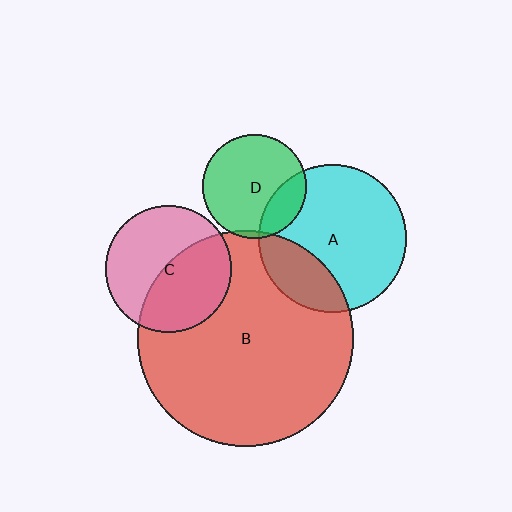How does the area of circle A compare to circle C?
Approximately 1.4 times.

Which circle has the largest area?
Circle B (red).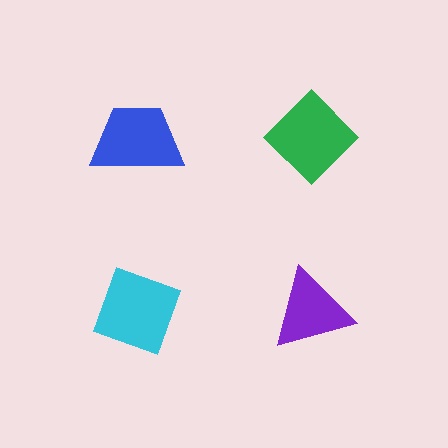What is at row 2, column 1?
A cyan diamond.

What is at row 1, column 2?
A green diamond.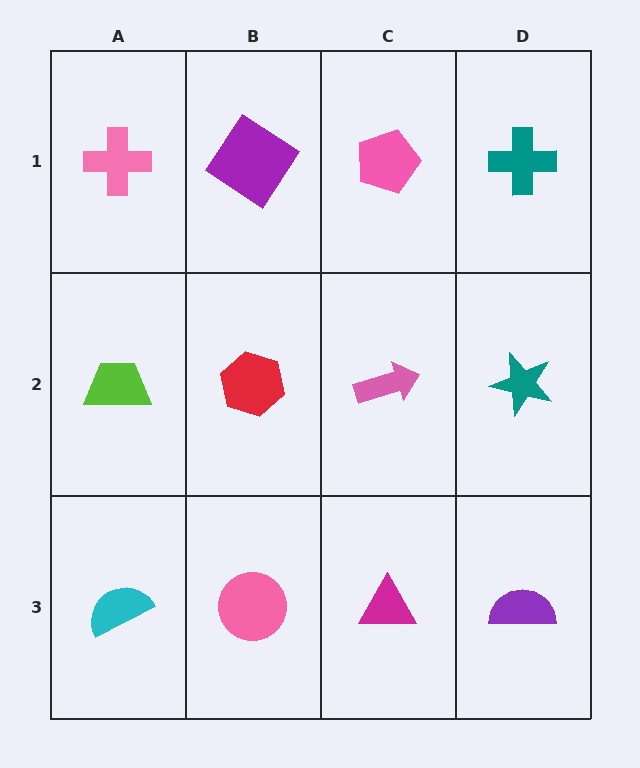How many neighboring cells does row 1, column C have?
3.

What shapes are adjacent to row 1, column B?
A red hexagon (row 2, column B), a pink cross (row 1, column A), a pink pentagon (row 1, column C).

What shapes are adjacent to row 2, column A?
A pink cross (row 1, column A), a cyan semicircle (row 3, column A), a red hexagon (row 2, column B).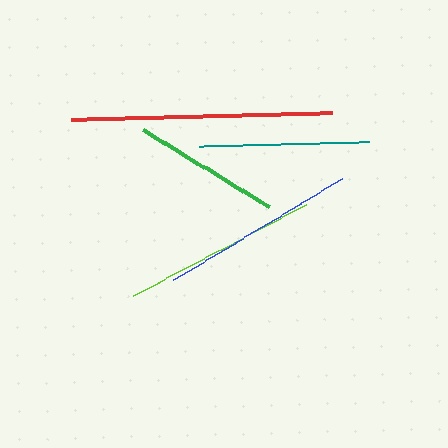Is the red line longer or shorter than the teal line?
The red line is longer than the teal line.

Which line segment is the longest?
The red line is the longest at approximately 261 pixels.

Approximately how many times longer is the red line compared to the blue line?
The red line is approximately 1.3 times the length of the blue line.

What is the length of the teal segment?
The teal segment is approximately 170 pixels long.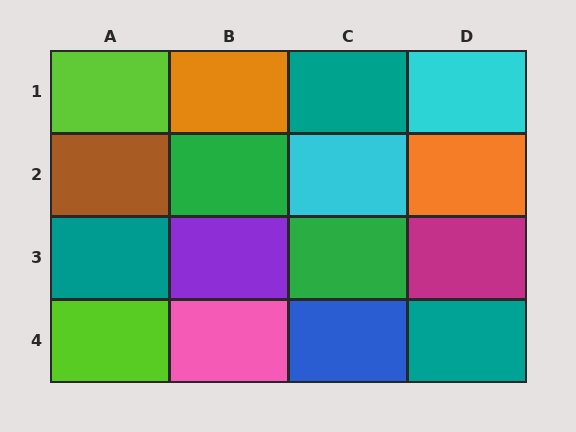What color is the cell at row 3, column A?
Teal.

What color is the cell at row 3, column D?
Magenta.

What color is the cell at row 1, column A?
Lime.